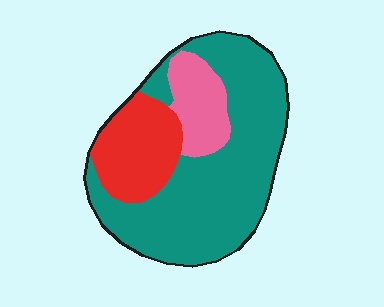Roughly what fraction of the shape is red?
Red takes up about one fifth (1/5) of the shape.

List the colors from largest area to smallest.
From largest to smallest: teal, red, pink.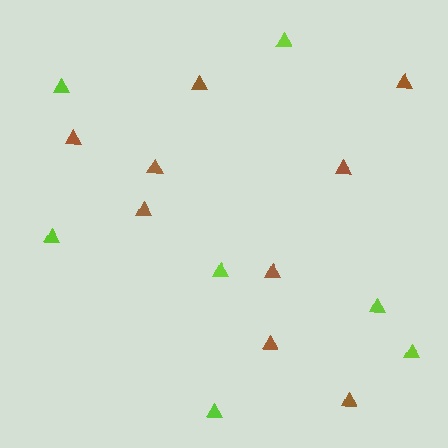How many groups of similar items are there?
There are 2 groups: one group of brown triangles (9) and one group of lime triangles (7).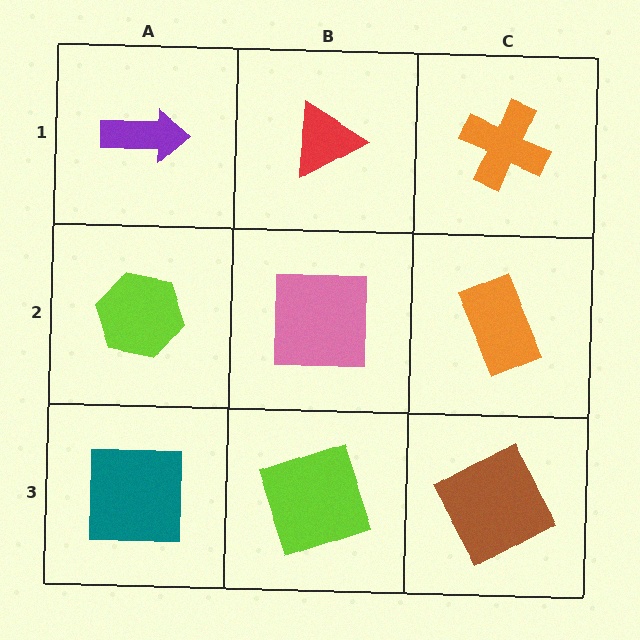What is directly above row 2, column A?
A purple arrow.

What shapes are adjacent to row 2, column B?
A red triangle (row 1, column B), a lime square (row 3, column B), a lime hexagon (row 2, column A), an orange rectangle (row 2, column C).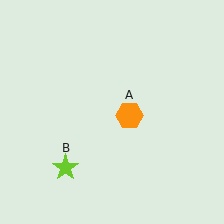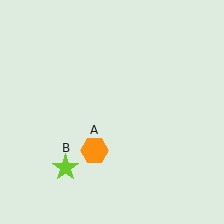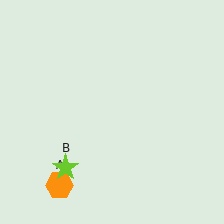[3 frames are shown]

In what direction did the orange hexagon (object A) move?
The orange hexagon (object A) moved down and to the left.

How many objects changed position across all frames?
1 object changed position: orange hexagon (object A).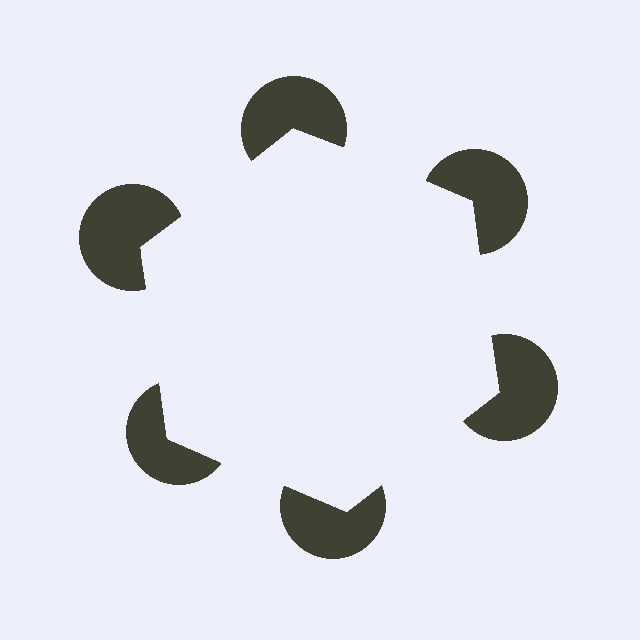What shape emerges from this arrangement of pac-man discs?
An illusory hexagon — its edges are inferred from the aligned wedge cuts in the pac-man discs, not physically drawn.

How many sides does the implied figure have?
6 sides.